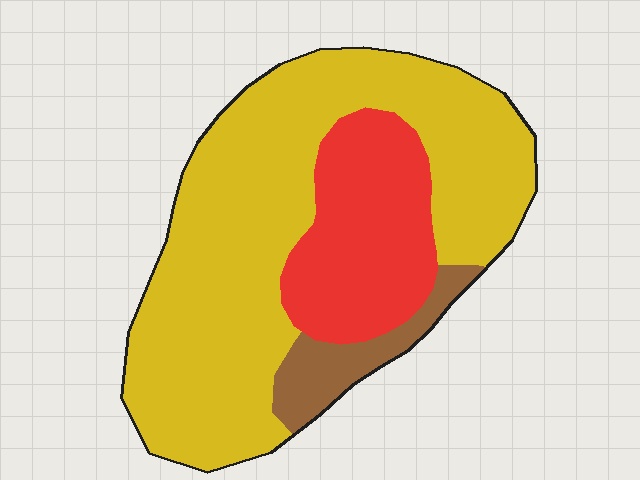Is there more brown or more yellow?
Yellow.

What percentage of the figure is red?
Red takes up less than a quarter of the figure.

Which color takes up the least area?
Brown, at roughly 10%.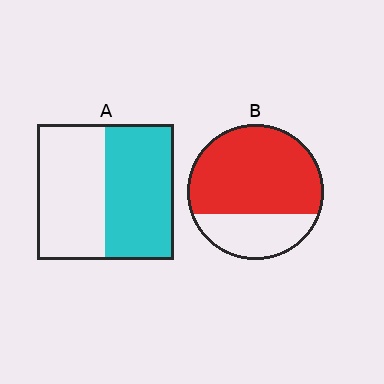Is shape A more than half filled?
Roughly half.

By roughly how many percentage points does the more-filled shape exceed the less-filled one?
By roughly 20 percentage points (B over A).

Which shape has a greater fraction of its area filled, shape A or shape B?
Shape B.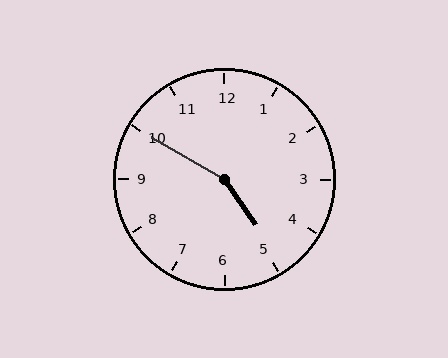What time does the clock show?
4:50.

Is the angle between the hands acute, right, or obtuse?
It is obtuse.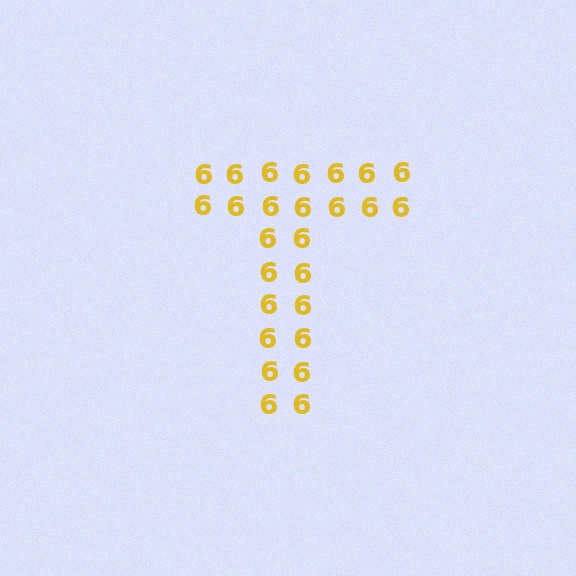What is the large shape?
The large shape is the letter T.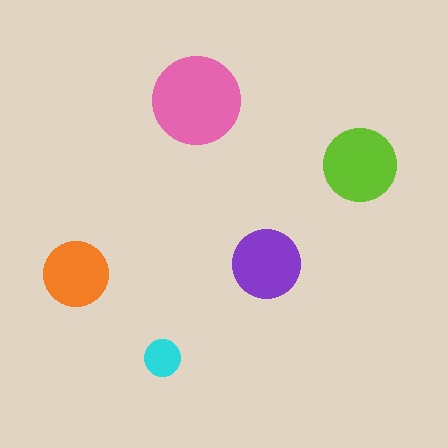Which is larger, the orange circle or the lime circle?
The lime one.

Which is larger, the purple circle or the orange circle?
The purple one.